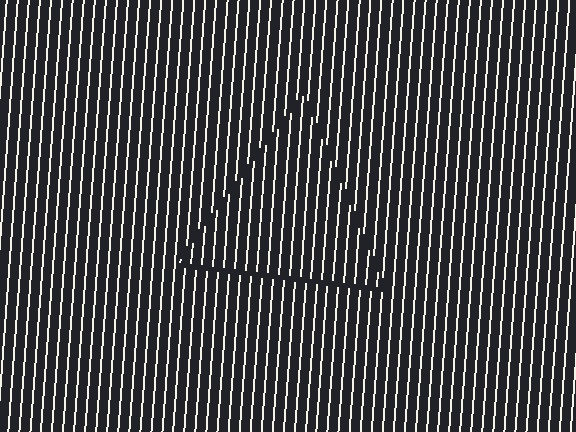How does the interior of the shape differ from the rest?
The interior of the shape contains the same grating, shifted by half a period — the contour is defined by the phase discontinuity where line-ends from the inner and outer gratings abut.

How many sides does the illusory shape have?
3 sides — the line-ends trace a triangle.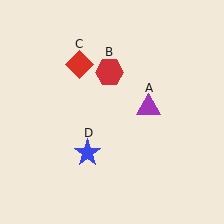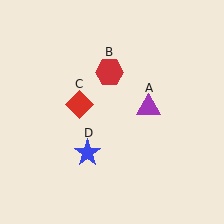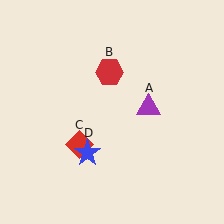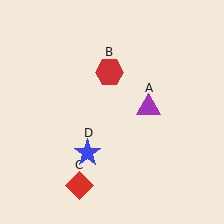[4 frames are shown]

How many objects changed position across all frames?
1 object changed position: red diamond (object C).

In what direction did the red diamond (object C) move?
The red diamond (object C) moved down.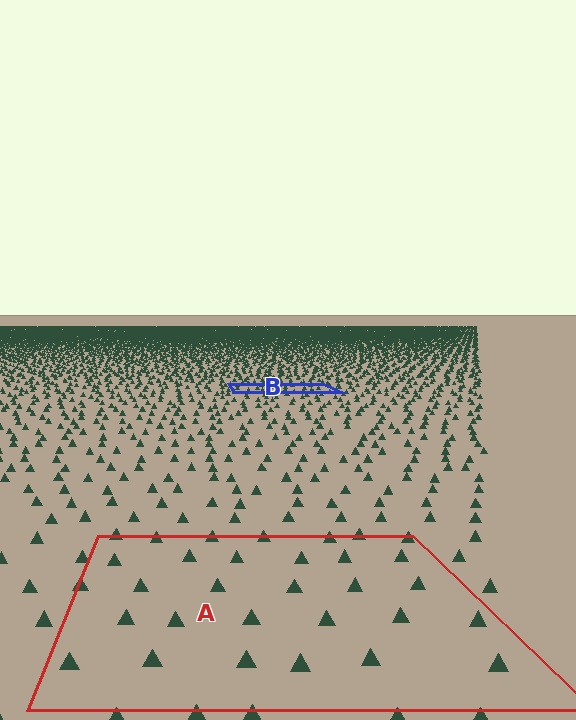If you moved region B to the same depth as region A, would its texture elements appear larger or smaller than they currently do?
They would appear larger. At a closer depth, the same texture elements are projected at a bigger on-screen size.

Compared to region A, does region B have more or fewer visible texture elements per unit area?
Region B has more texture elements per unit area — they are packed more densely because it is farther away.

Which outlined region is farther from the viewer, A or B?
Region B is farther from the viewer — the texture elements inside it appear smaller and more densely packed.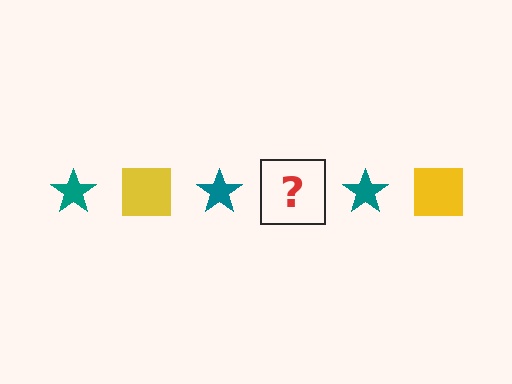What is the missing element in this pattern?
The missing element is a yellow square.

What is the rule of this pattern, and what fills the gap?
The rule is that the pattern alternates between teal star and yellow square. The gap should be filled with a yellow square.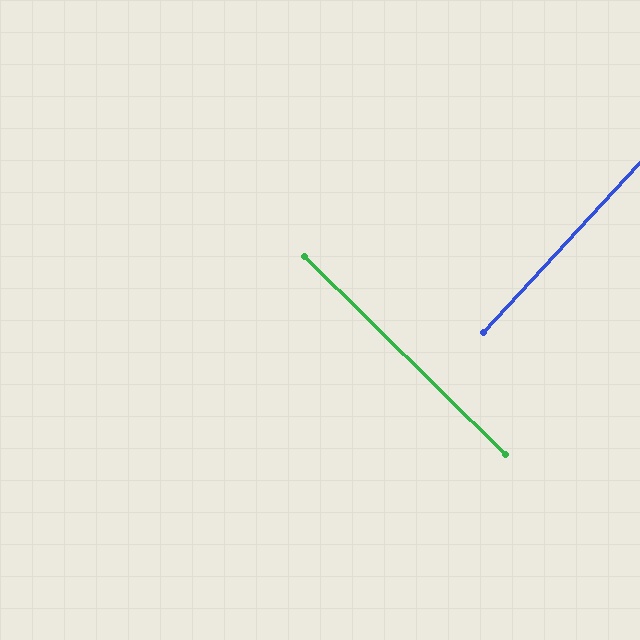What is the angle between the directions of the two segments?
Approximately 88 degrees.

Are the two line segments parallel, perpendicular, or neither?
Perpendicular — they meet at approximately 88°.